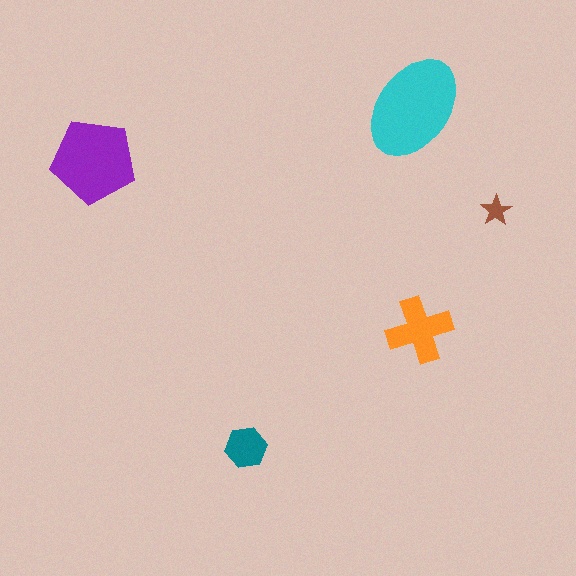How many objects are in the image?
There are 5 objects in the image.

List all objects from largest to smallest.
The cyan ellipse, the purple pentagon, the orange cross, the teal hexagon, the brown star.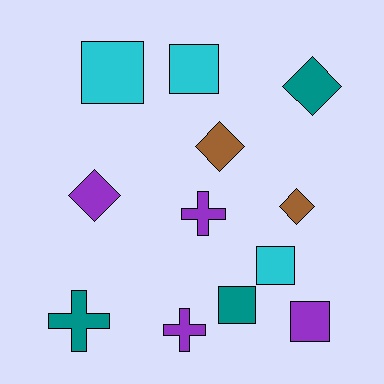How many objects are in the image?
There are 12 objects.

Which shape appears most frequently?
Square, with 5 objects.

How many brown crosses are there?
There are no brown crosses.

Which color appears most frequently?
Purple, with 4 objects.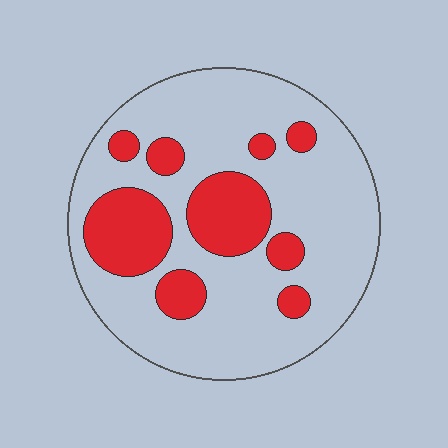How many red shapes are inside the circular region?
9.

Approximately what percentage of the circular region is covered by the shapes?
Approximately 25%.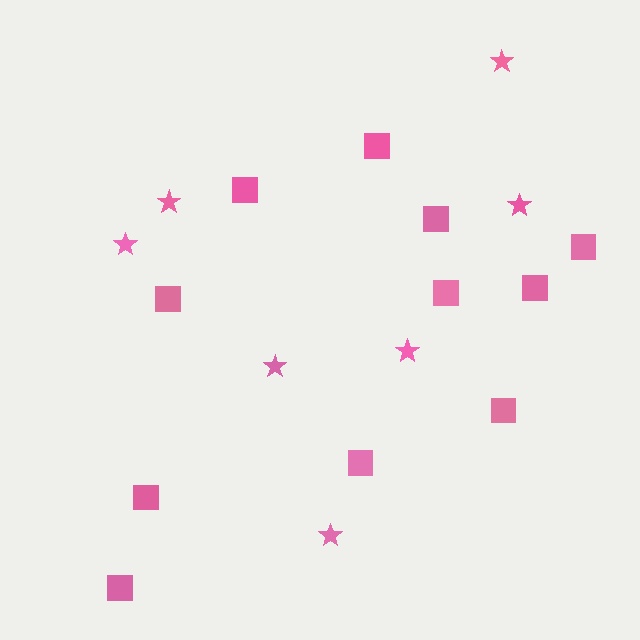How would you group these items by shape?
There are 2 groups: one group of squares (11) and one group of stars (7).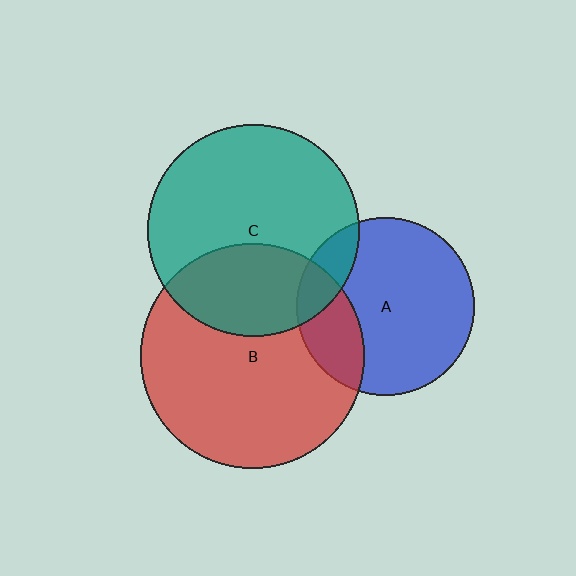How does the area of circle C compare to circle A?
Approximately 1.4 times.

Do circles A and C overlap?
Yes.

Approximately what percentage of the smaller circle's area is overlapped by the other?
Approximately 15%.